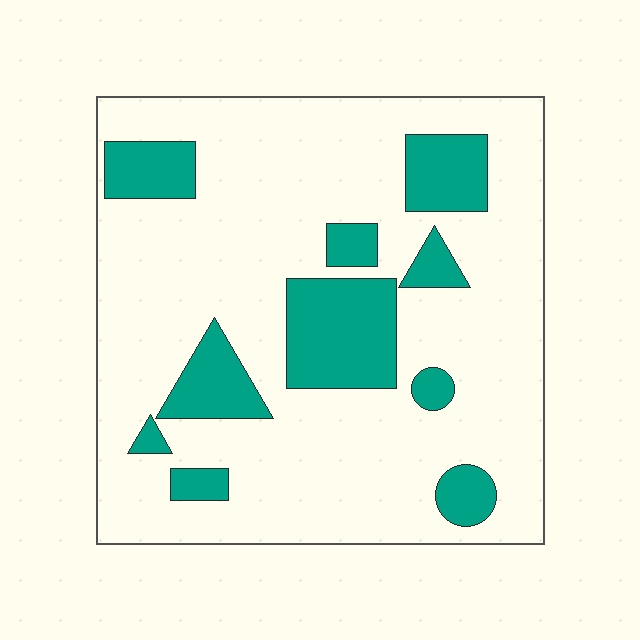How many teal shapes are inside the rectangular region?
10.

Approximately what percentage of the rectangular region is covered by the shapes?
Approximately 20%.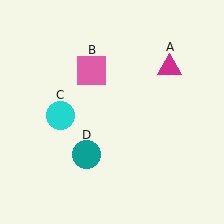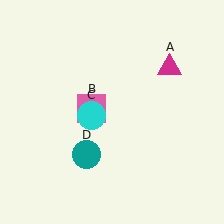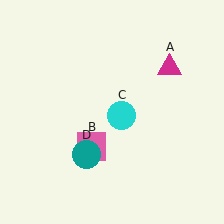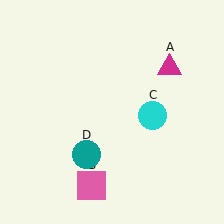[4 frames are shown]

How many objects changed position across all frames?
2 objects changed position: pink square (object B), cyan circle (object C).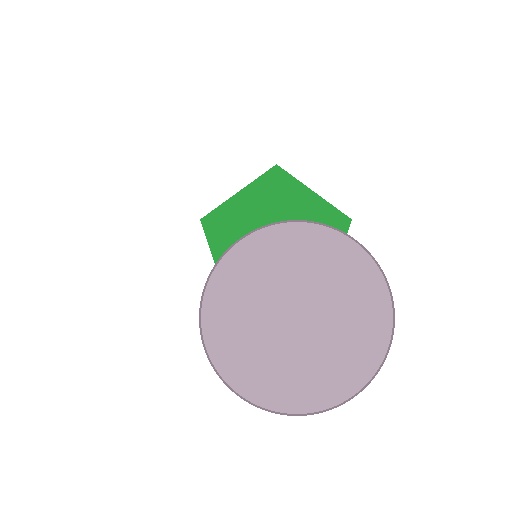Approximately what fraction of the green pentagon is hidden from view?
Roughly 60% of the green pentagon is hidden behind the light gray circle.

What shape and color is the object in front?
The object in front is a light gray circle.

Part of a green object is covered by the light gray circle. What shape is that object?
It is a pentagon.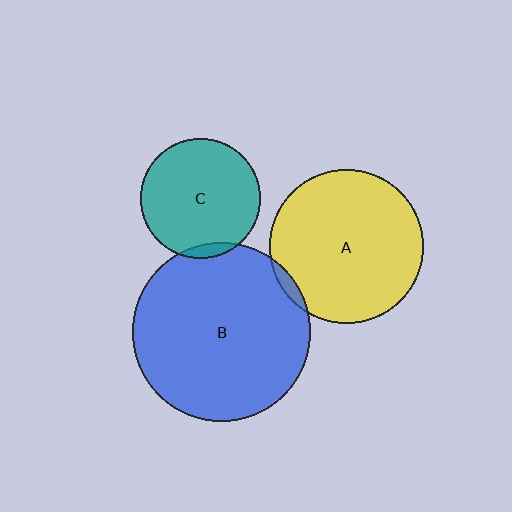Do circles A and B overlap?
Yes.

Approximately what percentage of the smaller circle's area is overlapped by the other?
Approximately 5%.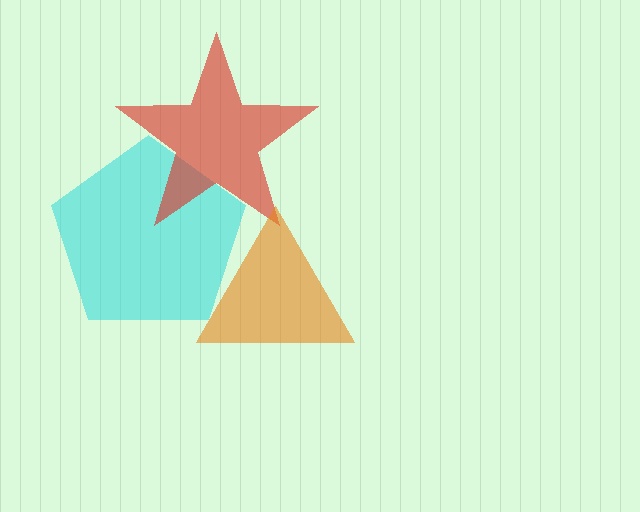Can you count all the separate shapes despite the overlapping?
Yes, there are 3 separate shapes.